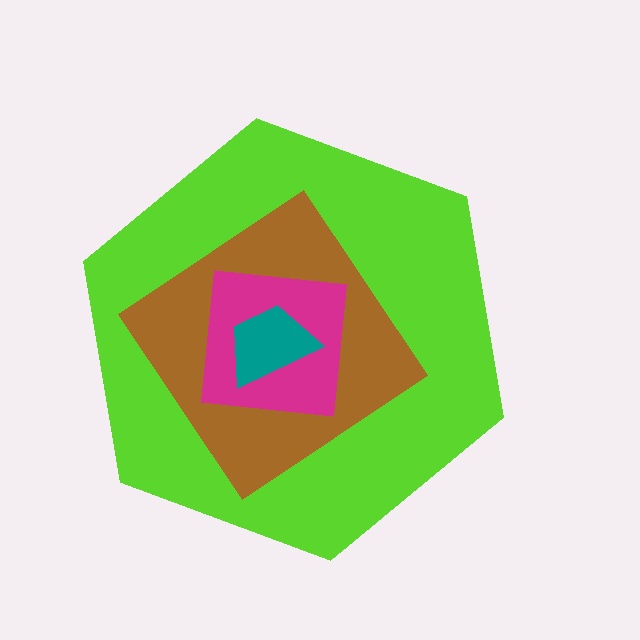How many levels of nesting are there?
4.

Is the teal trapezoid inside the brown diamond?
Yes.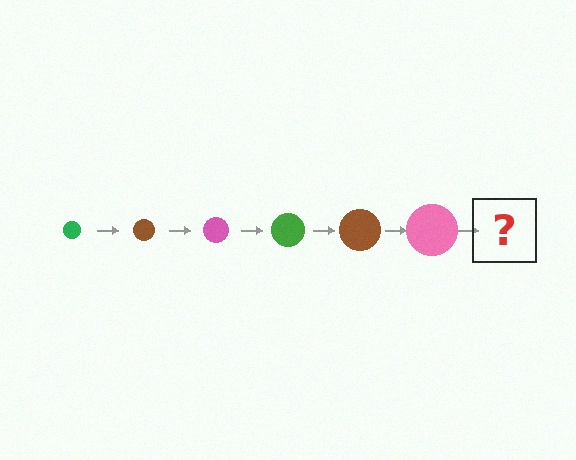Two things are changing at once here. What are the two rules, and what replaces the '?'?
The two rules are that the circle grows larger each step and the color cycles through green, brown, and pink. The '?' should be a green circle, larger than the previous one.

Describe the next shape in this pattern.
It should be a green circle, larger than the previous one.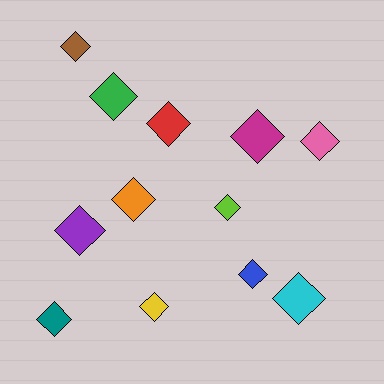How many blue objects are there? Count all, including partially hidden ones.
There is 1 blue object.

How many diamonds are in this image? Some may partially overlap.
There are 12 diamonds.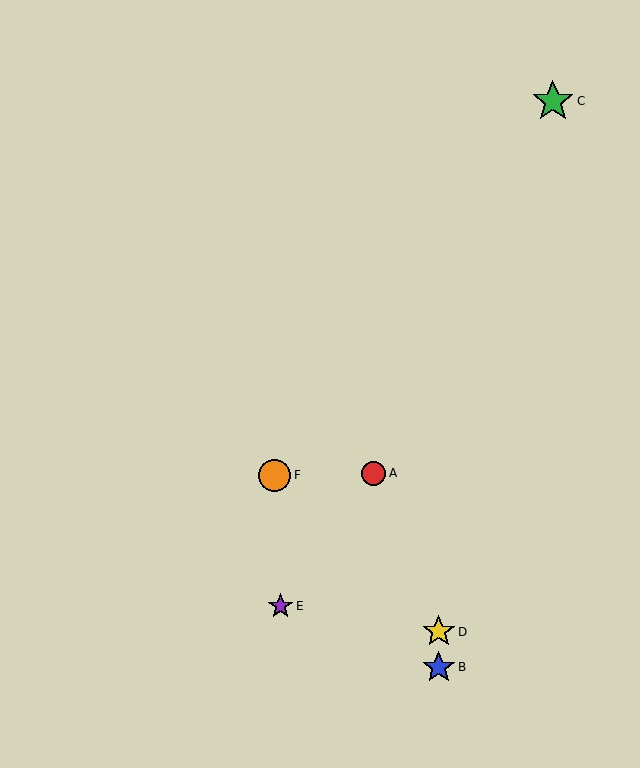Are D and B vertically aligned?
Yes, both are at x≈439.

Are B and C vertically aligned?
No, B is at x≈439 and C is at x≈553.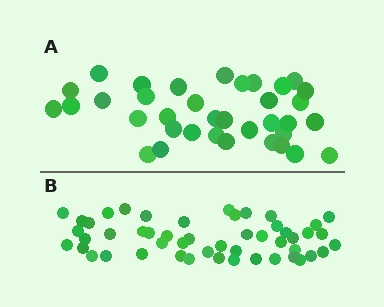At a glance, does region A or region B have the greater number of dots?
Region B (the bottom region) has more dots.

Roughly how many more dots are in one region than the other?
Region B has approximately 15 more dots than region A.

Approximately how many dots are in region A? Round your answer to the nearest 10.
About 40 dots. (The exact count is 36, which rounds to 40.)